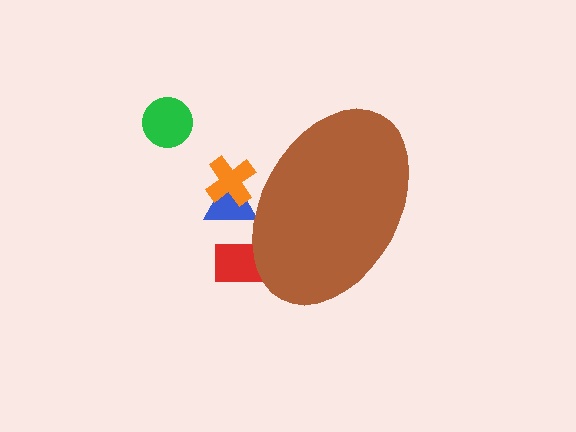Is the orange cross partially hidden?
Yes, the orange cross is partially hidden behind the brown ellipse.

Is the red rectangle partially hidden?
Yes, the red rectangle is partially hidden behind the brown ellipse.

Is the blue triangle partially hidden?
Yes, the blue triangle is partially hidden behind the brown ellipse.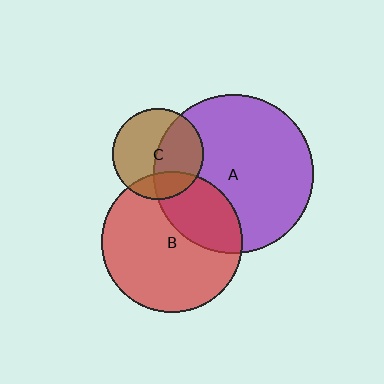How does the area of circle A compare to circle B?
Approximately 1.3 times.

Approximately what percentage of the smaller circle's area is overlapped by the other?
Approximately 20%.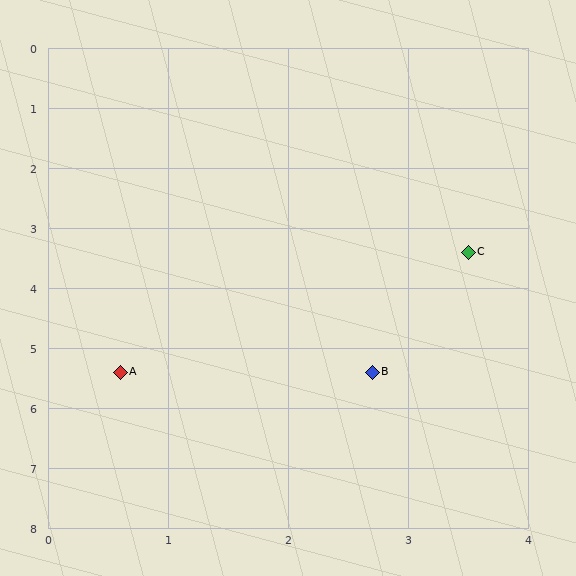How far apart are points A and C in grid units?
Points A and C are about 3.5 grid units apart.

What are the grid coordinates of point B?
Point B is at approximately (2.7, 5.4).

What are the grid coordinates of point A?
Point A is at approximately (0.6, 5.4).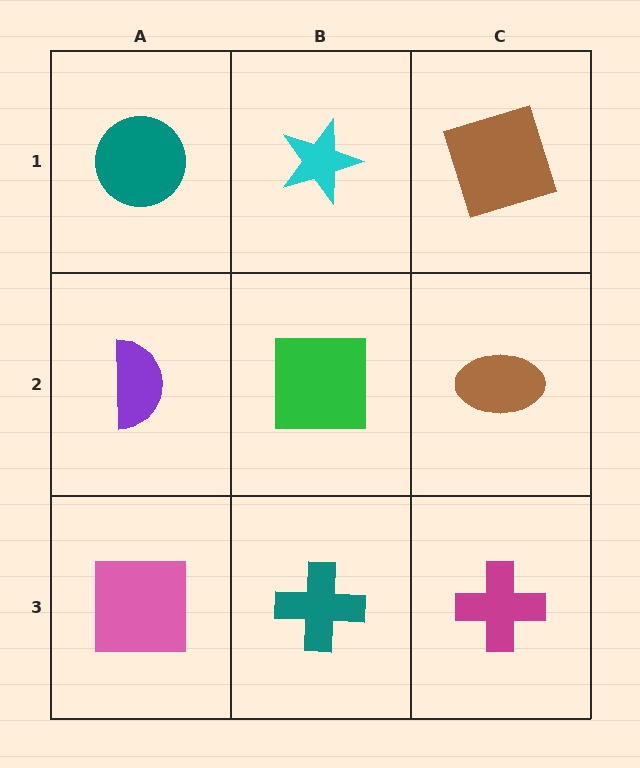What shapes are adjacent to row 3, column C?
A brown ellipse (row 2, column C), a teal cross (row 3, column B).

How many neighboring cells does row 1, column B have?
3.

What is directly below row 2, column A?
A pink square.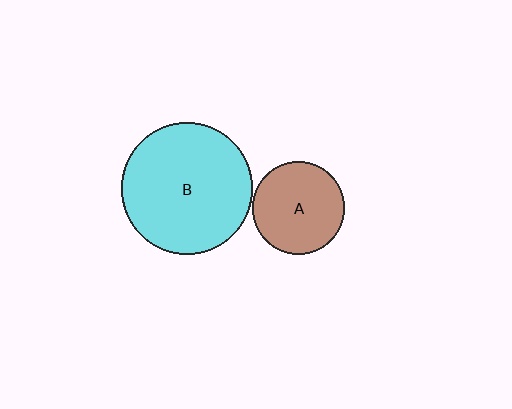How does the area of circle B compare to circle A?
Approximately 2.0 times.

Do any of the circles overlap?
No, none of the circles overlap.